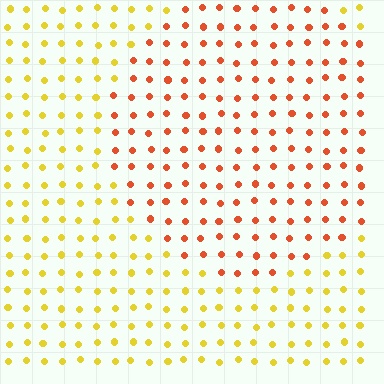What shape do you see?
I see a circle.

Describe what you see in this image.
The image is filled with small yellow elements in a uniform arrangement. A circle-shaped region is visible where the elements are tinted to a slightly different hue, forming a subtle color boundary.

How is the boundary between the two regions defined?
The boundary is defined purely by a slight shift in hue (about 43 degrees). Spacing, size, and orientation are identical on both sides.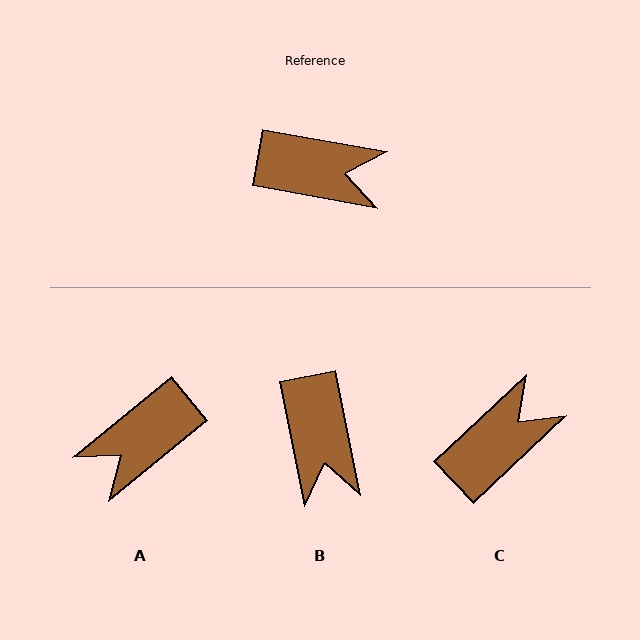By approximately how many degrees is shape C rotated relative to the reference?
Approximately 54 degrees counter-clockwise.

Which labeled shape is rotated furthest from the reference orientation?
A, about 130 degrees away.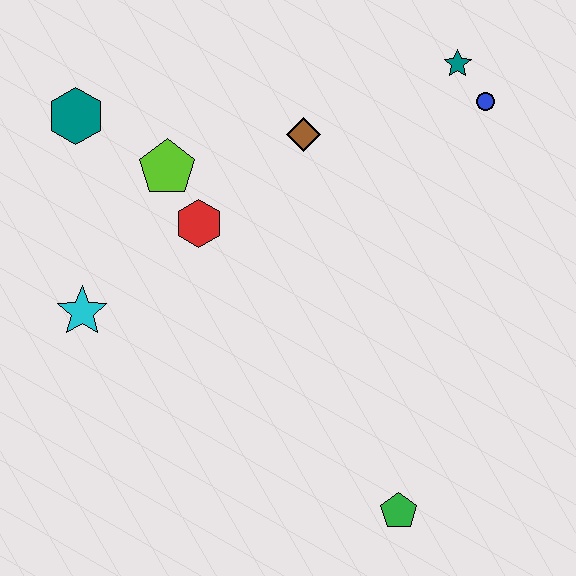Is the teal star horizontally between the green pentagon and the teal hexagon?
No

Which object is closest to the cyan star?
The red hexagon is closest to the cyan star.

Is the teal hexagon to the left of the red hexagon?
Yes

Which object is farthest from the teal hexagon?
The green pentagon is farthest from the teal hexagon.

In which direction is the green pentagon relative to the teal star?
The green pentagon is below the teal star.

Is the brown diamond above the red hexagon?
Yes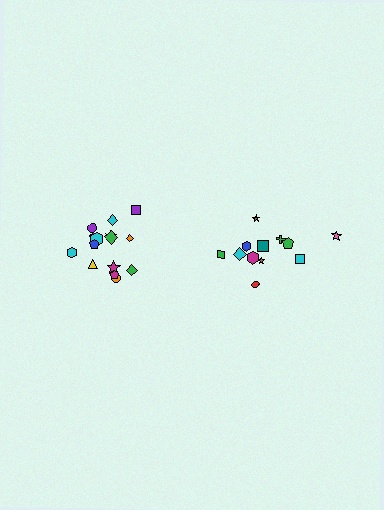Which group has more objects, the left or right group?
The left group.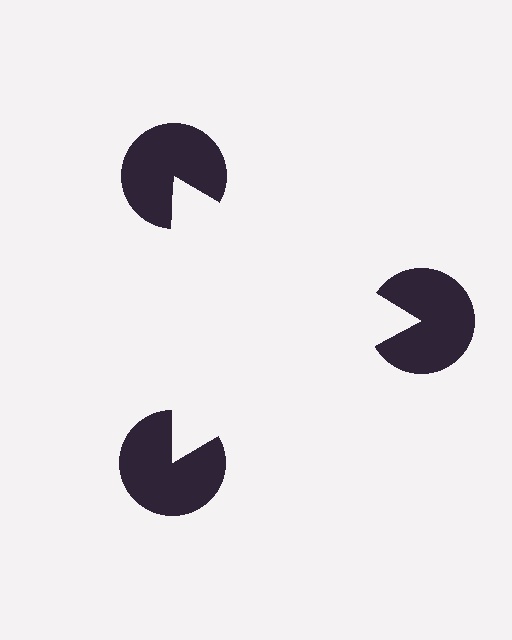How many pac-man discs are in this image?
There are 3 — one at each vertex of the illusory triangle.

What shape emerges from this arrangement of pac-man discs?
An illusory triangle — its edges are inferred from the aligned wedge cuts in the pac-man discs, not physically drawn.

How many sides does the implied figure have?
3 sides.